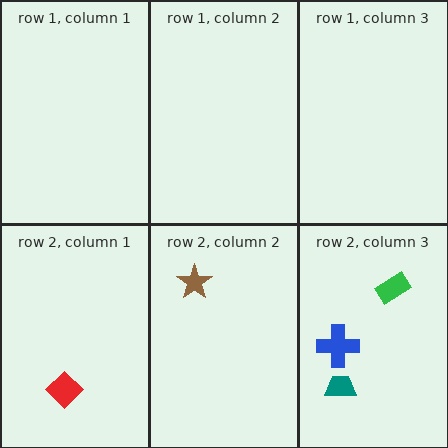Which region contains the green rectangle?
The row 2, column 3 region.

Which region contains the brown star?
The row 2, column 2 region.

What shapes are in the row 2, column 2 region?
The brown star.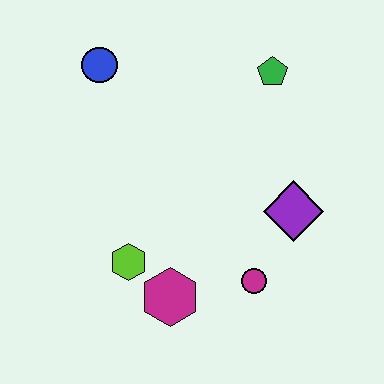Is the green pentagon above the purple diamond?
Yes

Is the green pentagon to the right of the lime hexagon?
Yes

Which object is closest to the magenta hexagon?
The lime hexagon is closest to the magenta hexagon.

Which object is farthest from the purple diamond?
The blue circle is farthest from the purple diamond.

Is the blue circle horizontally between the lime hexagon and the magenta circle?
No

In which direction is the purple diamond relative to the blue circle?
The purple diamond is to the right of the blue circle.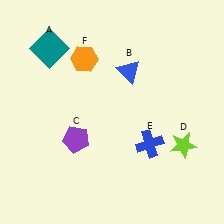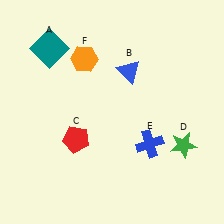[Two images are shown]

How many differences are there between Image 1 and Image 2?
There are 2 differences between the two images.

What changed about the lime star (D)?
In Image 1, D is lime. In Image 2, it changed to green.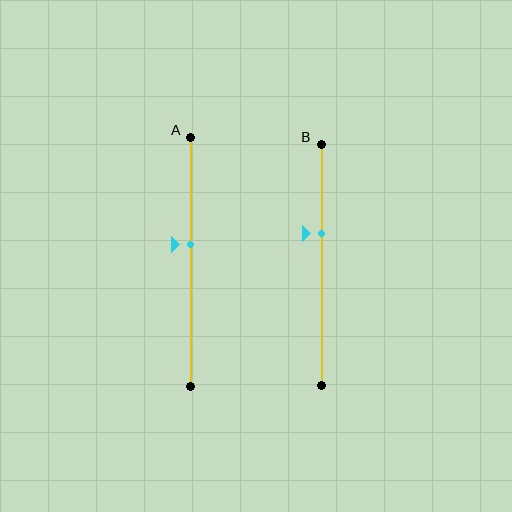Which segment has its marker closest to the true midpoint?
Segment A has its marker closest to the true midpoint.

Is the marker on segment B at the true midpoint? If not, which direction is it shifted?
No, the marker on segment B is shifted upward by about 13% of the segment length.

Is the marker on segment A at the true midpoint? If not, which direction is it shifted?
No, the marker on segment A is shifted upward by about 7% of the segment length.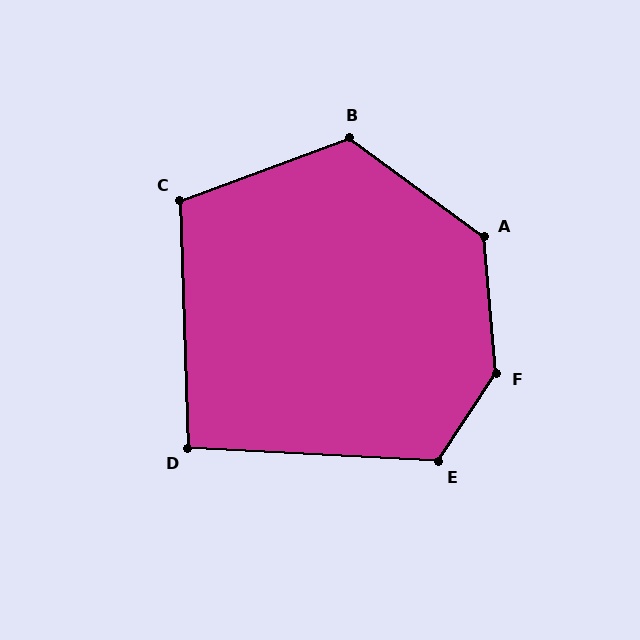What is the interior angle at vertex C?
Approximately 108 degrees (obtuse).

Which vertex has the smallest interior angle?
D, at approximately 95 degrees.